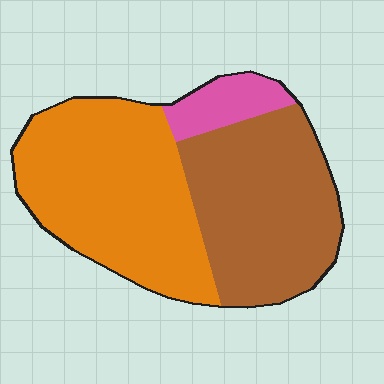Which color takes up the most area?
Orange, at roughly 50%.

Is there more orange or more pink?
Orange.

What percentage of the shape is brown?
Brown covers about 40% of the shape.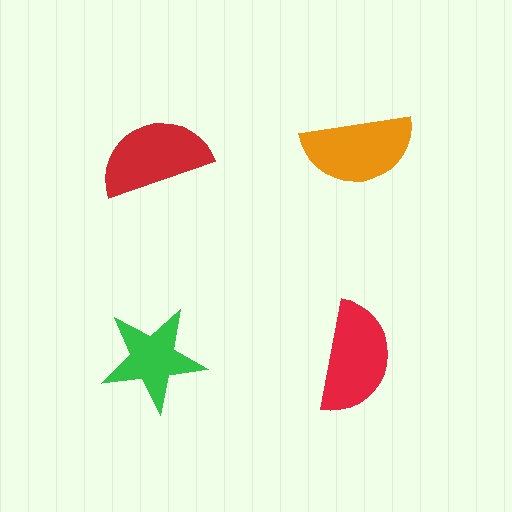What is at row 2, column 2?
A red semicircle.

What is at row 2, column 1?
A green star.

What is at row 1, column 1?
A red semicircle.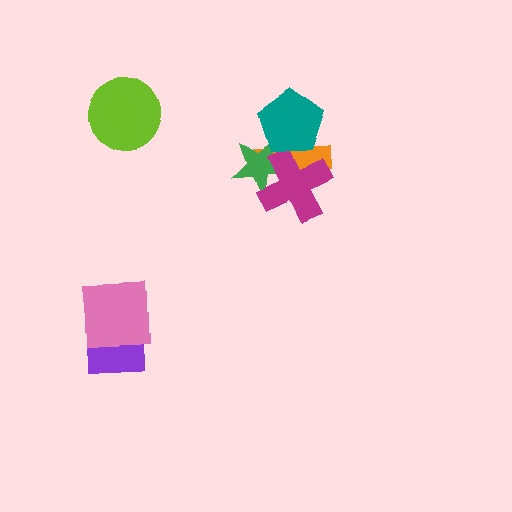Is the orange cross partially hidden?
Yes, it is partially covered by another shape.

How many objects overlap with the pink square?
1 object overlaps with the pink square.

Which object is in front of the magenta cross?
The teal pentagon is in front of the magenta cross.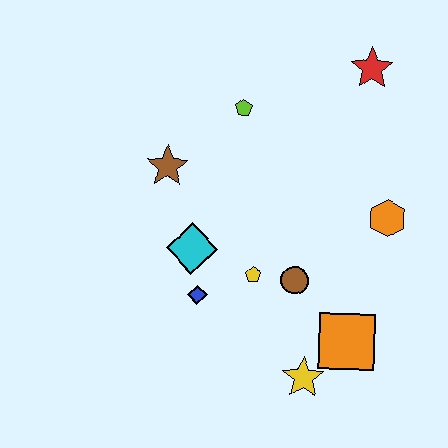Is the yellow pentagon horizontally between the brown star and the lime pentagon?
No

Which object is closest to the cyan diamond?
The blue diamond is closest to the cyan diamond.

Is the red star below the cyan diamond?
No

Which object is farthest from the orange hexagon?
The brown star is farthest from the orange hexagon.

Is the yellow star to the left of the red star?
Yes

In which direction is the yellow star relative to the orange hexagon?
The yellow star is below the orange hexagon.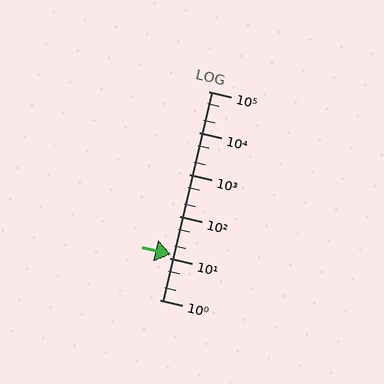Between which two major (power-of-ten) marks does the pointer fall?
The pointer is between 10 and 100.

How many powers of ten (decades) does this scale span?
The scale spans 5 decades, from 1 to 100000.